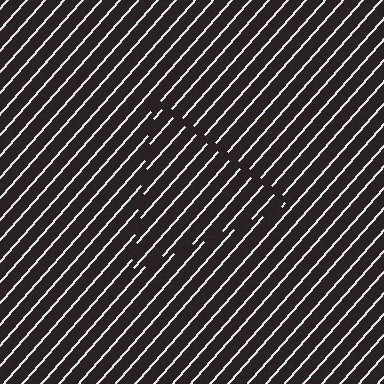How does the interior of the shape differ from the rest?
The interior of the shape contains the same grating, shifted by half a period — the contour is defined by the phase discontinuity where line-ends from the inner and outer gratings abut.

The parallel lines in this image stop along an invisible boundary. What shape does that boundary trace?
An illusory triangle. The interior of the shape contains the same grating, shifted by half a period — the contour is defined by the phase discontinuity where line-ends from the inner and outer gratings abut.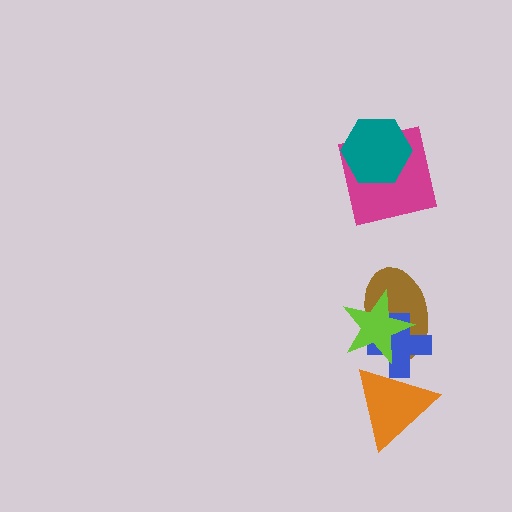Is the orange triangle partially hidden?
No, no other shape covers it.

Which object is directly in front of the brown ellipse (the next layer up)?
The blue cross is directly in front of the brown ellipse.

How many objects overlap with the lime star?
2 objects overlap with the lime star.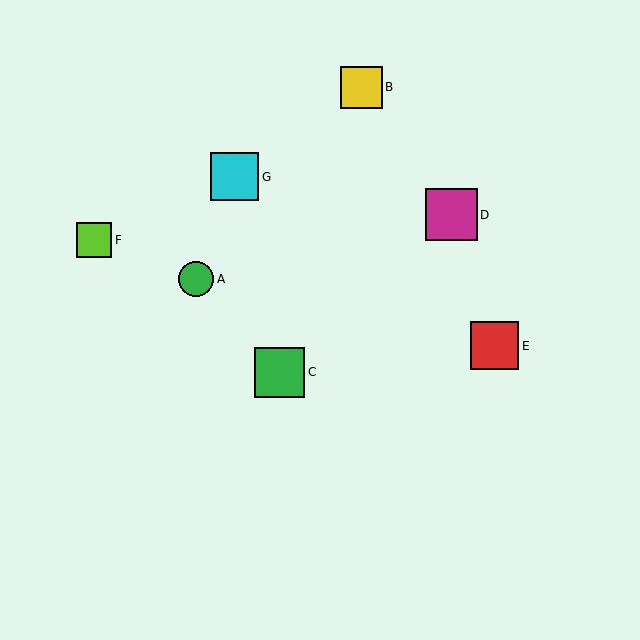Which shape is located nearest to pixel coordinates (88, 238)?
The lime square (labeled F) at (94, 240) is nearest to that location.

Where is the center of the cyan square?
The center of the cyan square is at (234, 177).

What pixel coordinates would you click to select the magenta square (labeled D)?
Click at (451, 215) to select the magenta square D.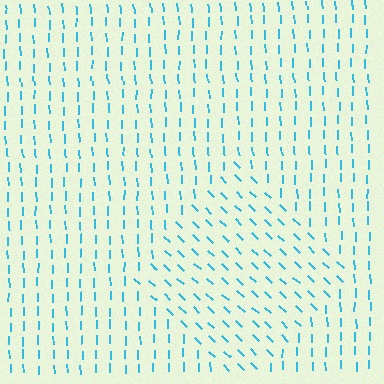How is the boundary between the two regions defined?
The boundary is defined purely by a change in line orientation (approximately 45 degrees difference). All lines are the same color and thickness.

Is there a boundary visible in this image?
Yes, there is a texture boundary formed by a change in line orientation.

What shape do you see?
I see a diamond.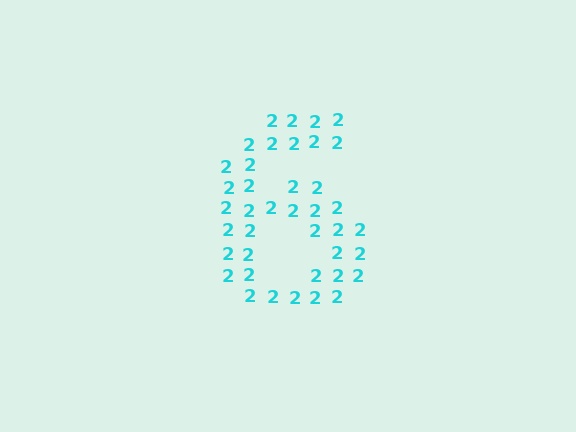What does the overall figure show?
The overall figure shows the digit 6.